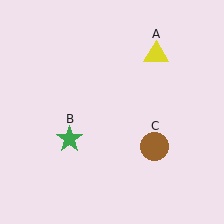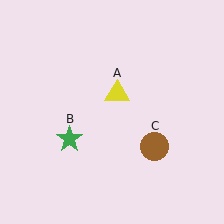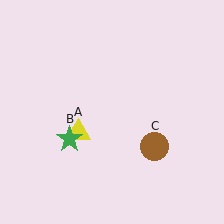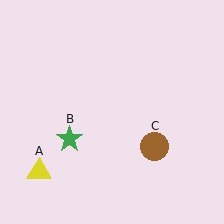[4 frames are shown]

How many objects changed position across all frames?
1 object changed position: yellow triangle (object A).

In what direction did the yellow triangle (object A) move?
The yellow triangle (object A) moved down and to the left.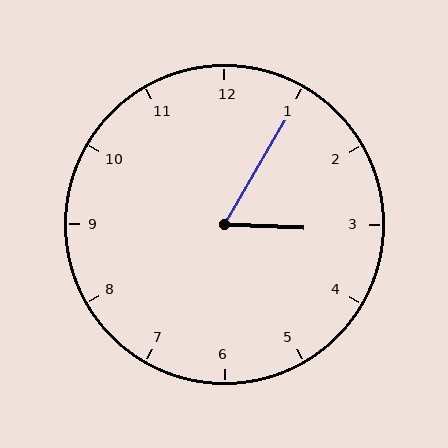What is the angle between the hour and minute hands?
Approximately 62 degrees.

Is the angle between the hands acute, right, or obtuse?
It is acute.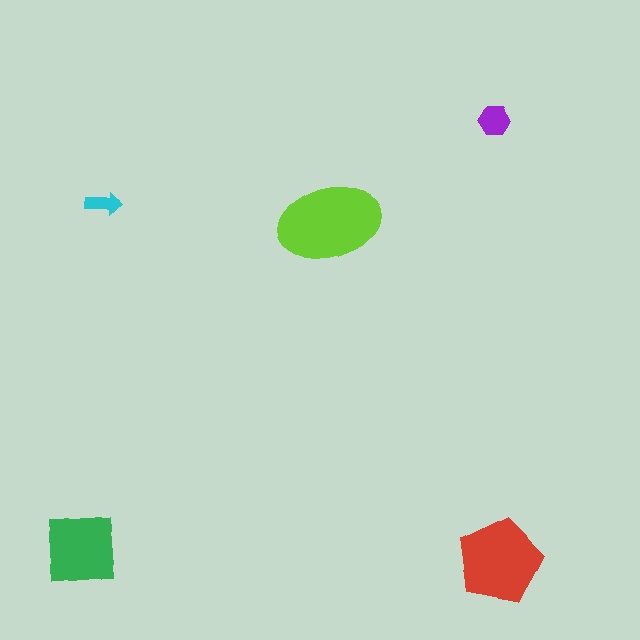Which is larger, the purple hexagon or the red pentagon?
The red pentagon.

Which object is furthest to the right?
The red pentagon is rightmost.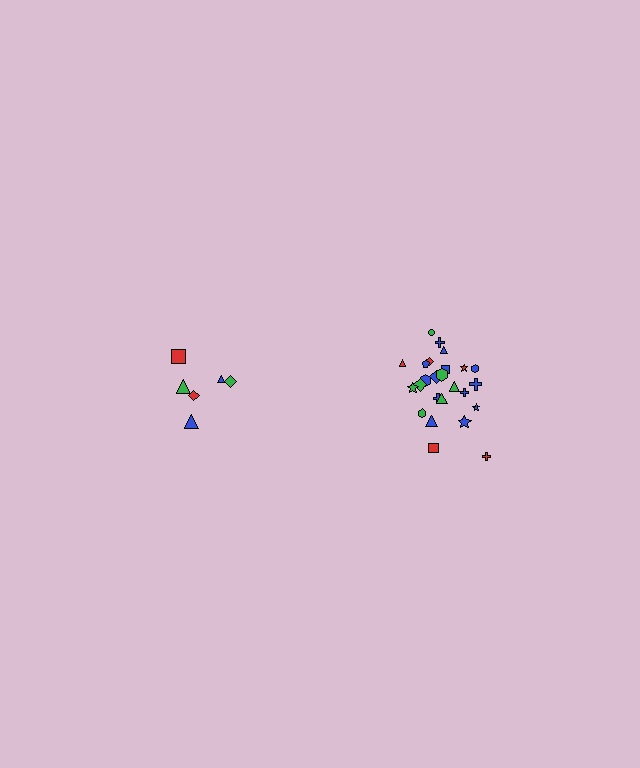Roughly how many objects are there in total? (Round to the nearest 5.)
Roughly 30 objects in total.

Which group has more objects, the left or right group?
The right group.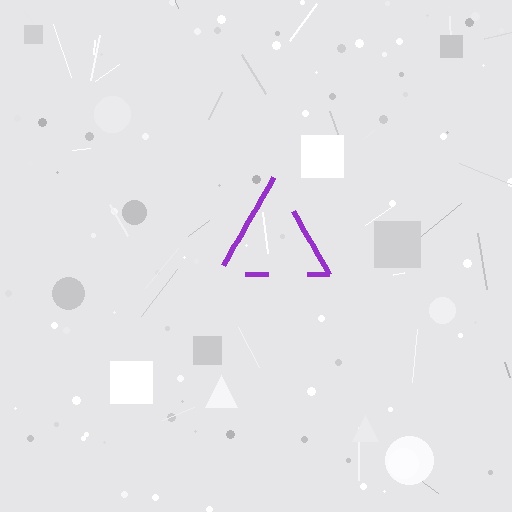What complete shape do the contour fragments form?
The contour fragments form a triangle.